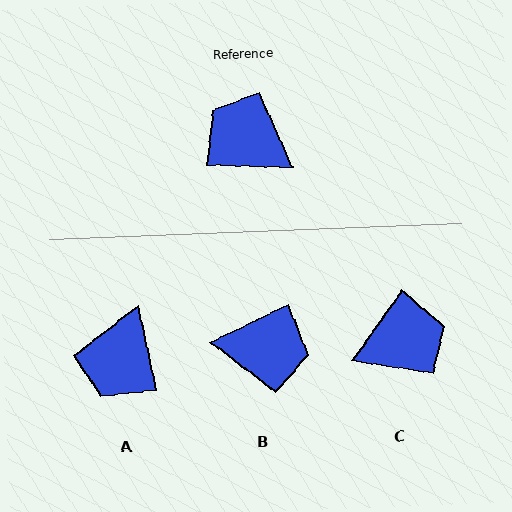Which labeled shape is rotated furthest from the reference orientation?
B, about 152 degrees away.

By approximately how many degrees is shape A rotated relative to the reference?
Approximately 103 degrees counter-clockwise.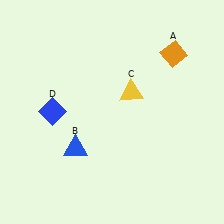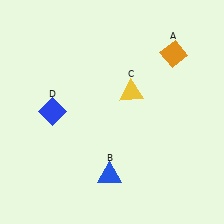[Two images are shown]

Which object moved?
The blue triangle (B) moved right.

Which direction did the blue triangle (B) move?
The blue triangle (B) moved right.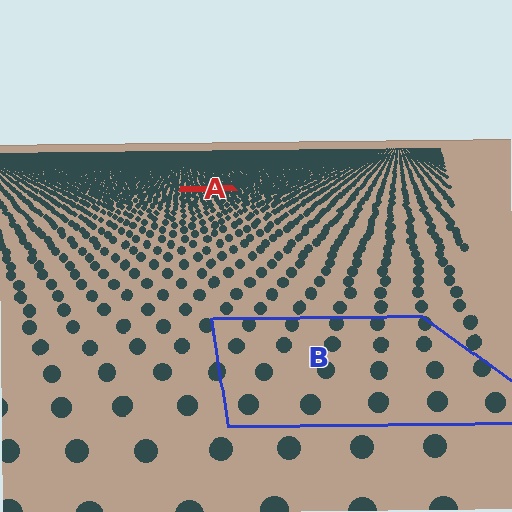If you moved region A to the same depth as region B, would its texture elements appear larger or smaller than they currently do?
They would appear larger. At a closer depth, the same texture elements are projected at a bigger on-screen size.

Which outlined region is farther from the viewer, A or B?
Region A is farther from the viewer — the texture elements inside it appear smaller and more densely packed.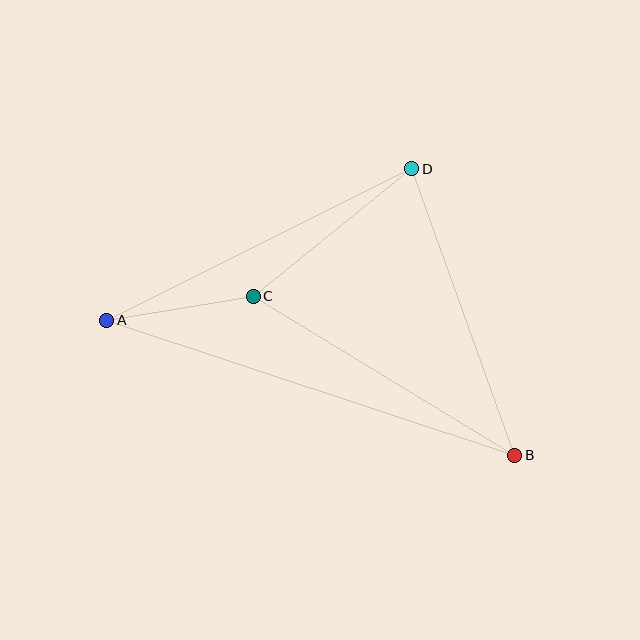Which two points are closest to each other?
Points A and C are closest to each other.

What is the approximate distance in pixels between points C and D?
The distance between C and D is approximately 203 pixels.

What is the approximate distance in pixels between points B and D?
The distance between B and D is approximately 305 pixels.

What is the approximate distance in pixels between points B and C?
The distance between B and C is approximately 306 pixels.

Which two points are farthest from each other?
Points A and B are farthest from each other.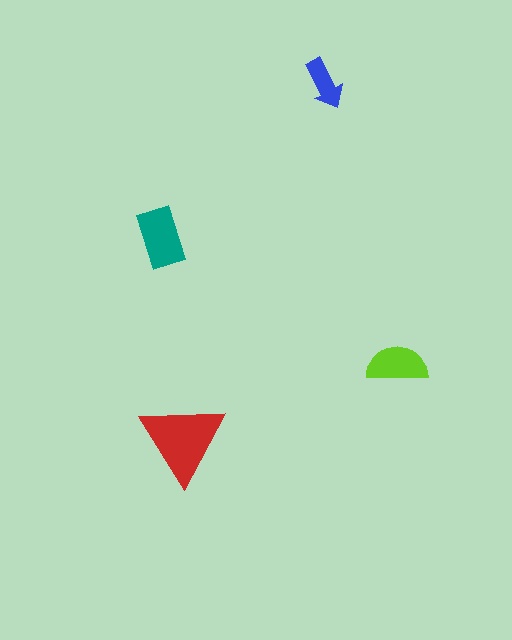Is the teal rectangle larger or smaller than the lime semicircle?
Larger.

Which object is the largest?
The red triangle.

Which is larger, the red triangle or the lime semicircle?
The red triangle.